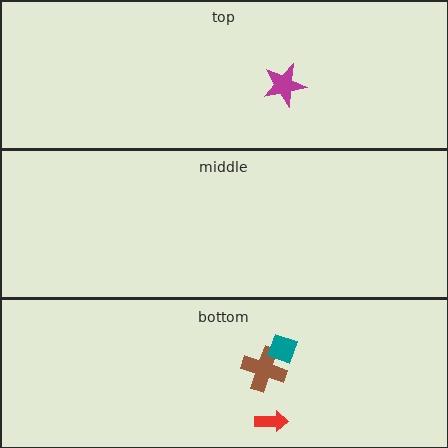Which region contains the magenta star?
The top region.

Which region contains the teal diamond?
The bottom region.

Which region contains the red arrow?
The bottom region.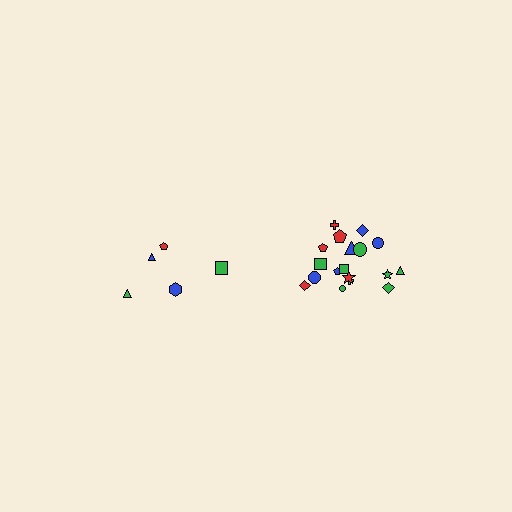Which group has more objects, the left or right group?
The right group.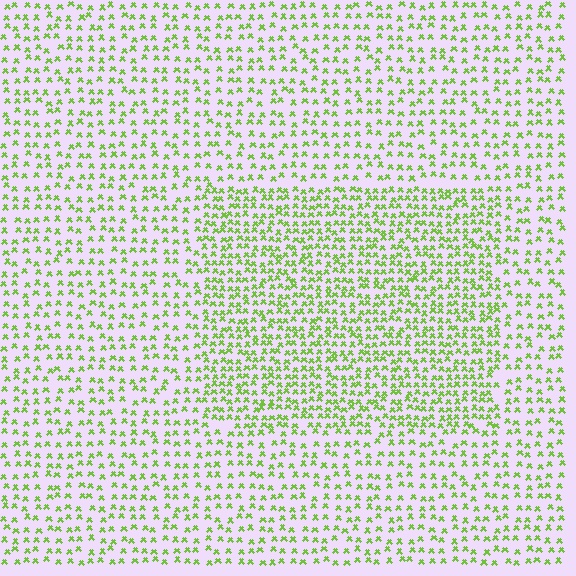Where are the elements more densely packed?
The elements are more densely packed inside the rectangle boundary.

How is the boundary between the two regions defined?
The boundary is defined by a change in element density (approximately 1.7x ratio). All elements are the same color, size, and shape.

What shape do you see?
I see a rectangle.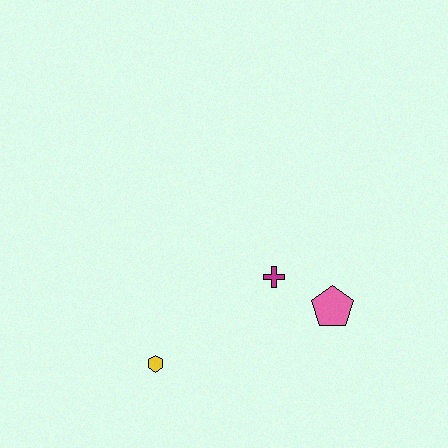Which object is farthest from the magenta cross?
The yellow hexagon is farthest from the magenta cross.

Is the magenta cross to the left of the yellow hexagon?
No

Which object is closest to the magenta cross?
The pink pentagon is closest to the magenta cross.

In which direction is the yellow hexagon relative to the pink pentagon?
The yellow hexagon is to the left of the pink pentagon.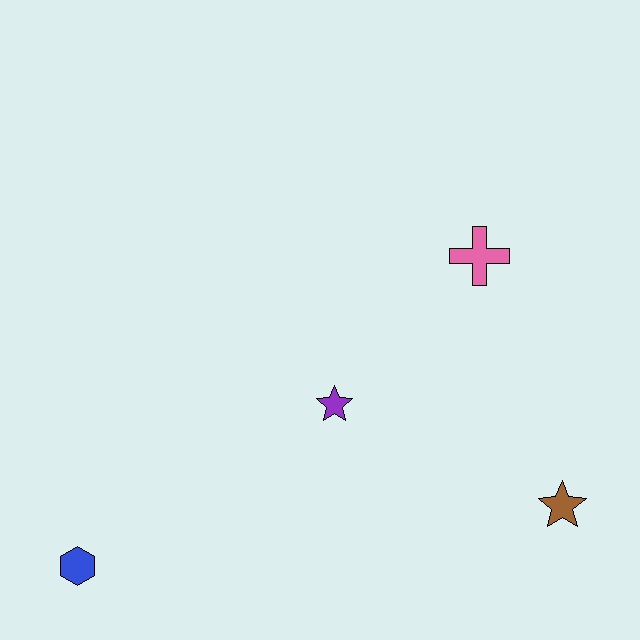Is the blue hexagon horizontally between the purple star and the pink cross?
No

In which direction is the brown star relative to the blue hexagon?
The brown star is to the right of the blue hexagon.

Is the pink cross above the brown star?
Yes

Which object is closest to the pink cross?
The purple star is closest to the pink cross.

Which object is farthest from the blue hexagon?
The pink cross is farthest from the blue hexagon.